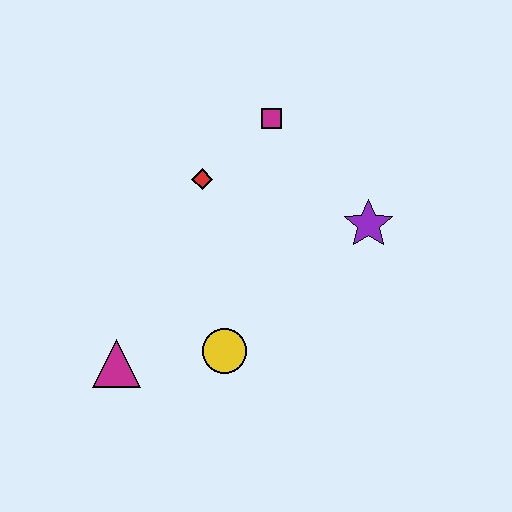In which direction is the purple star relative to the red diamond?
The purple star is to the right of the red diamond.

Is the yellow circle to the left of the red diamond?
No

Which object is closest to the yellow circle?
The magenta triangle is closest to the yellow circle.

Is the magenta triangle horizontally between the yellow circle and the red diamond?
No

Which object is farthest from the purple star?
The magenta triangle is farthest from the purple star.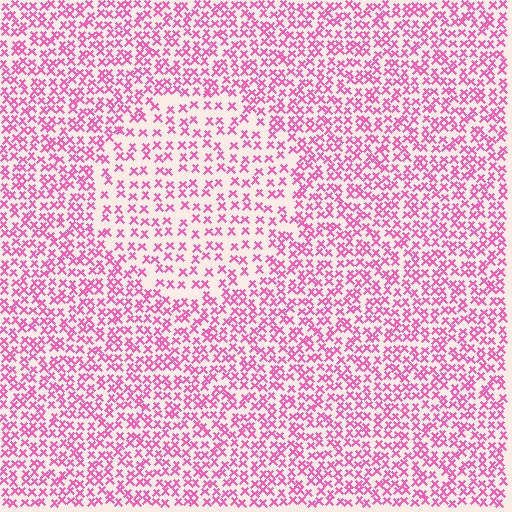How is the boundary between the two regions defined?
The boundary is defined by a change in element density (approximately 1.7x ratio). All elements are the same color, size, and shape.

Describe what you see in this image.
The image contains small pink elements arranged at two different densities. A circle-shaped region is visible where the elements are less densely packed than the surrounding area.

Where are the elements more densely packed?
The elements are more densely packed outside the circle boundary.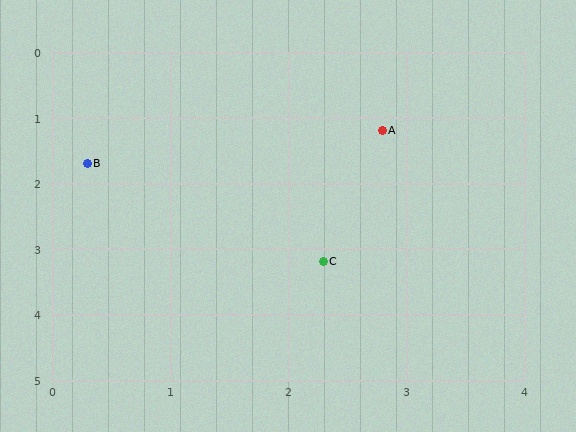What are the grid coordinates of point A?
Point A is at approximately (2.8, 1.2).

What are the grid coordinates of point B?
Point B is at approximately (0.3, 1.7).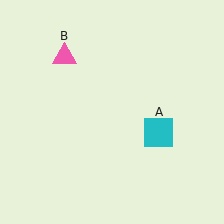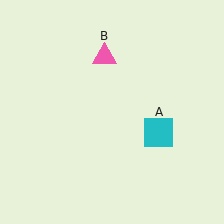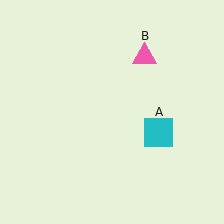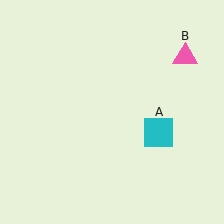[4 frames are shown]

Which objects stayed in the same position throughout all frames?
Cyan square (object A) remained stationary.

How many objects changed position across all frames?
1 object changed position: pink triangle (object B).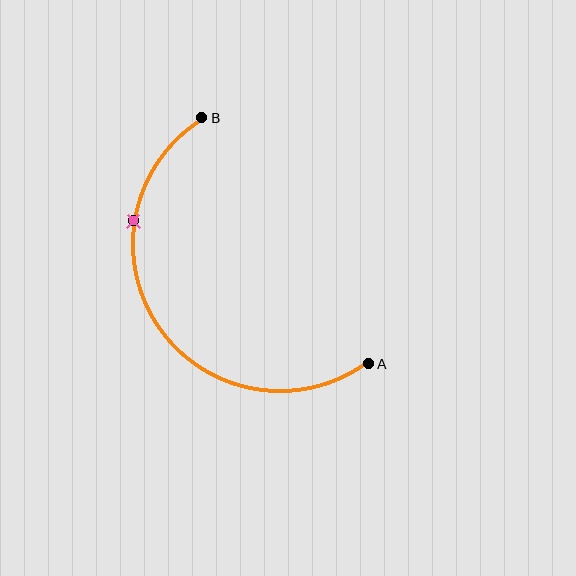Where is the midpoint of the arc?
The arc midpoint is the point on the curve farthest from the straight line joining A and B. It sits below and to the left of that line.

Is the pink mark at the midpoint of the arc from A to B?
No. The pink mark lies on the arc but is closer to endpoint B. The arc midpoint would be at the point on the curve equidistant along the arc from both A and B.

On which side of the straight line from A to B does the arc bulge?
The arc bulges below and to the left of the straight line connecting A and B.